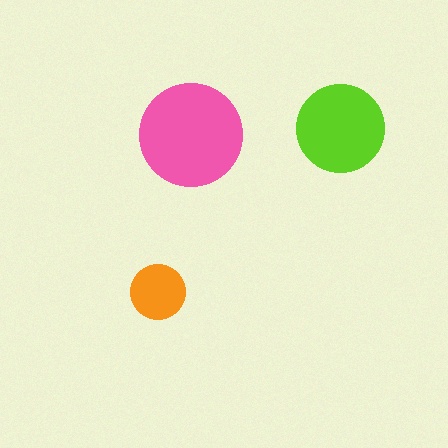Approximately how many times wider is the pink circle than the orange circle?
About 2 times wider.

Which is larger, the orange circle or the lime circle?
The lime one.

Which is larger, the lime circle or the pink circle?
The pink one.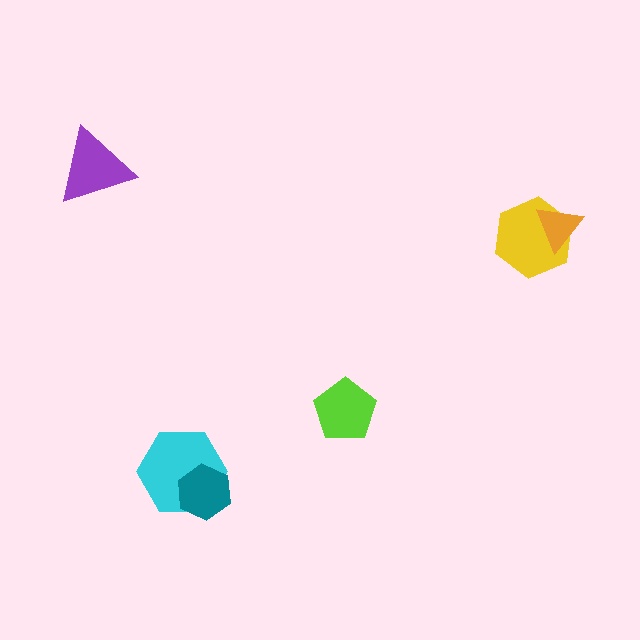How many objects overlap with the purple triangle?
0 objects overlap with the purple triangle.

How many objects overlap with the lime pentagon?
0 objects overlap with the lime pentagon.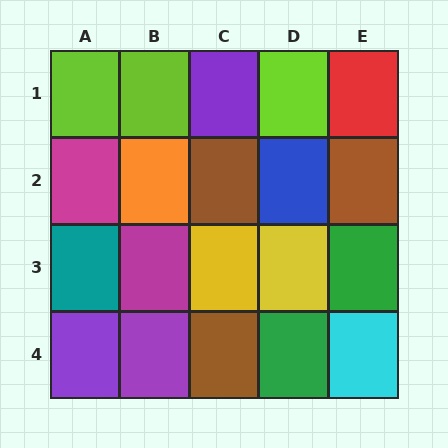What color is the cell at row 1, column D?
Lime.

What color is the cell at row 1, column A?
Lime.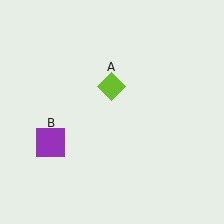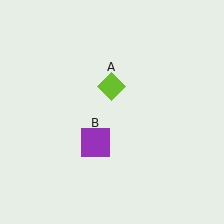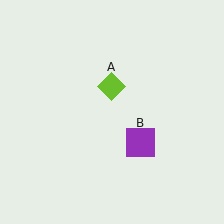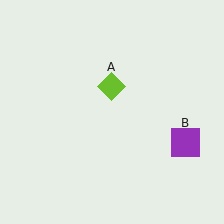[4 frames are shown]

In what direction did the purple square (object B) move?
The purple square (object B) moved right.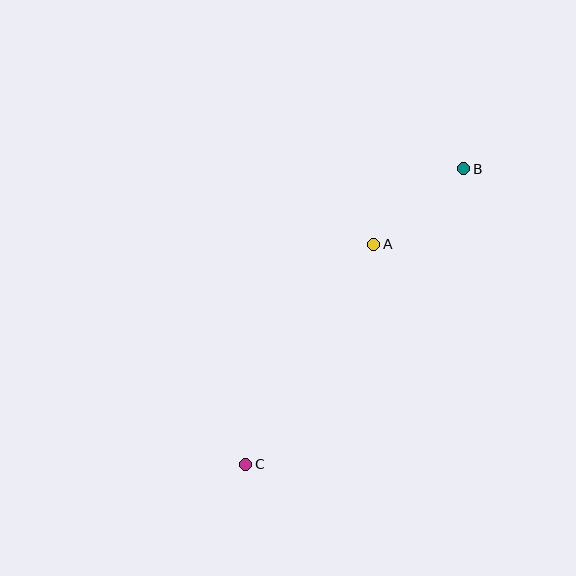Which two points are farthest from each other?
Points B and C are farthest from each other.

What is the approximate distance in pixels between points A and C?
The distance between A and C is approximately 255 pixels.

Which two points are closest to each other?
Points A and B are closest to each other.